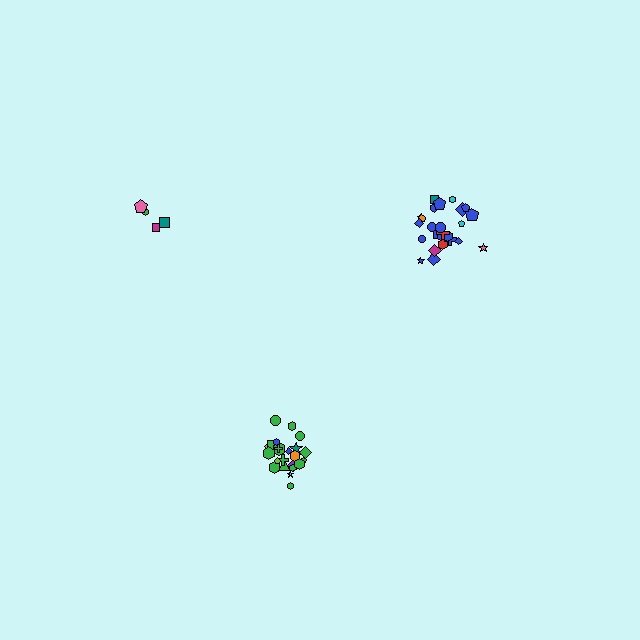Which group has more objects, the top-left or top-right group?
The top-right group.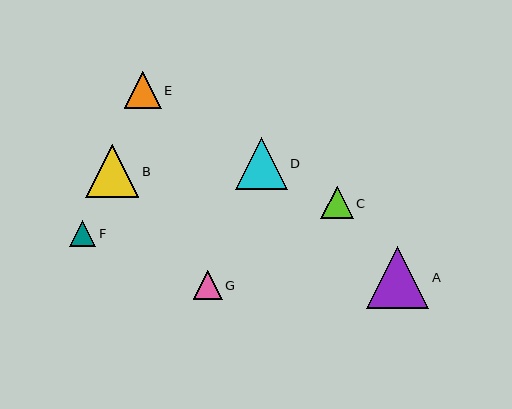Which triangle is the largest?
Triangle A is the largest with a size of approximately 62 pixels.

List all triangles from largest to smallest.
From largest to smallest: A, B, D, E, C, G, F.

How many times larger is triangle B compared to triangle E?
Triangle B is approximately 1.4 times the size of triangle E.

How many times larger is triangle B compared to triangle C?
Triangle B is approximately 1.6 times the size of triangle C.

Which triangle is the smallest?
Triangle F is the smallest with a size of approximately 26 pixels.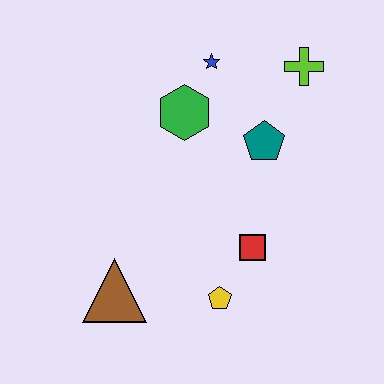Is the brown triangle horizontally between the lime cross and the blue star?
No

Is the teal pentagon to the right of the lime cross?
No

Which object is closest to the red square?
The yellow pentagon is closest to the red square.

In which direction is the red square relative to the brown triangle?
The red square is to the right of the brown triangle.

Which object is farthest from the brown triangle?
The lime cross is farthest from the brown triangle.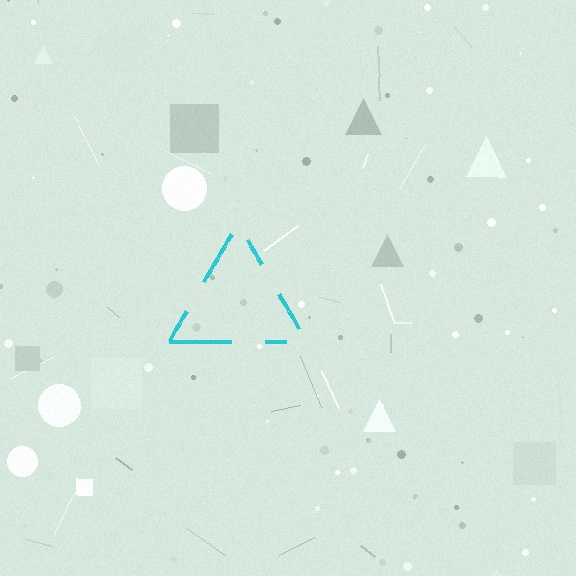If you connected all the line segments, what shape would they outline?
They would outline a triangle.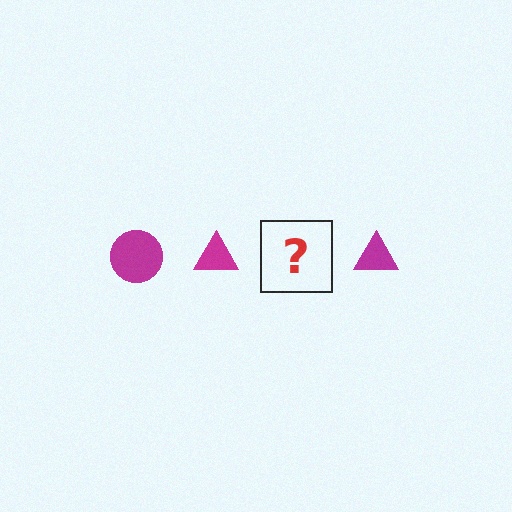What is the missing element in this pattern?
The missing element is a magenta circle.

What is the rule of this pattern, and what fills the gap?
The rule is that the pattern cycles through circle, triangle shapes in magenta. The gap should be filled with a magenta circle.